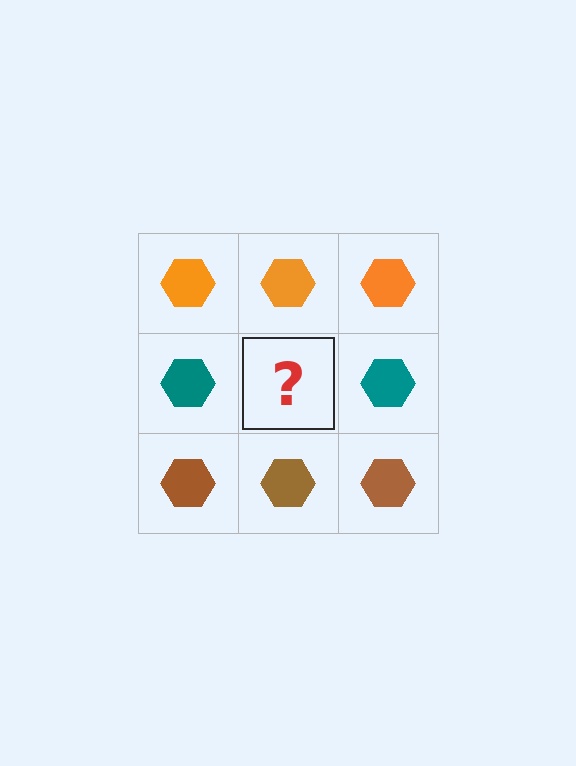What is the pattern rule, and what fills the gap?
The rule is that each row has a consistent color. The gap should be filled with a teal hexagon.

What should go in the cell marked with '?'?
The missing cell should contain a teal hexagon.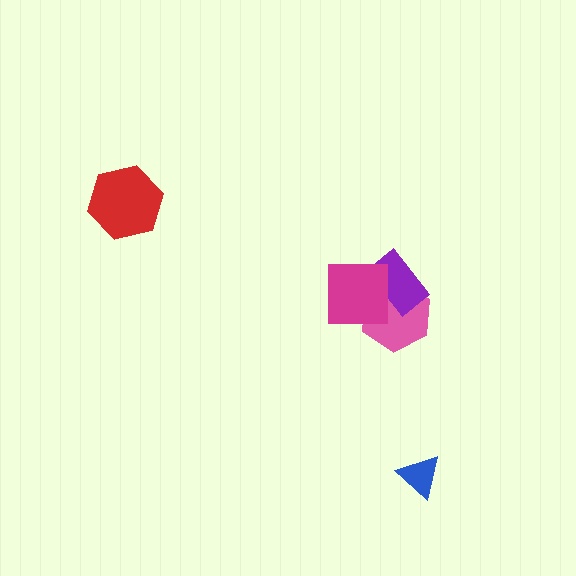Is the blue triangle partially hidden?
No, no other shape covers it.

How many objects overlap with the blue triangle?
0 objects overlap with the blue triangle.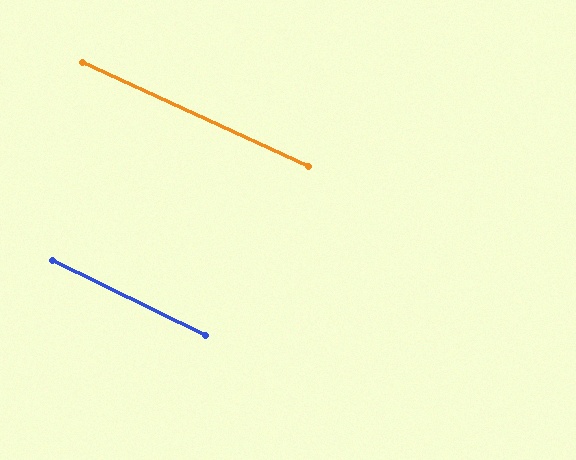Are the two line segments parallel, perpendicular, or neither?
Parallel — their directions differ by only 1.5°.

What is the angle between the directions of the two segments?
Approximately 2 degrees.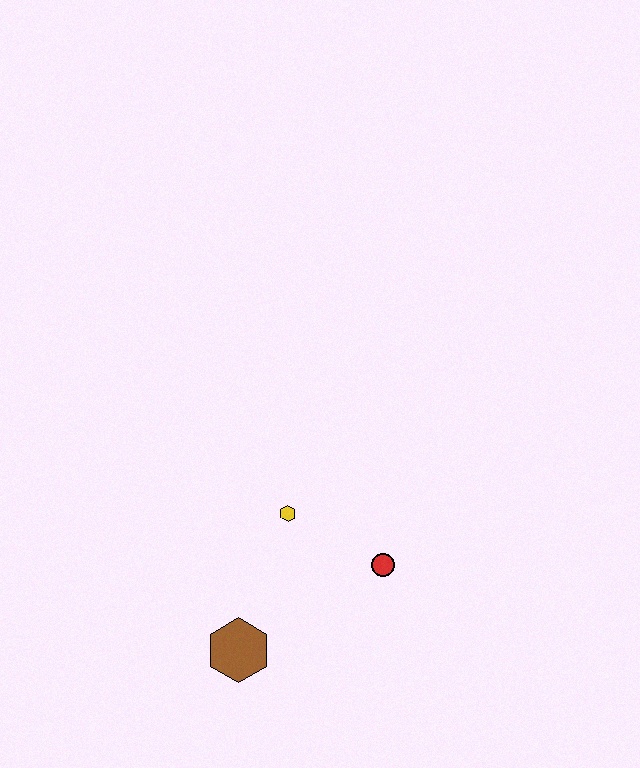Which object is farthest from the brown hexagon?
The red circle is farthest from the brown hexagon.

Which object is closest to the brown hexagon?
The yellow hexagon is closest to the brown hexagon.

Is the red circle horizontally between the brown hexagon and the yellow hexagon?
No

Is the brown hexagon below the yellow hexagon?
Yes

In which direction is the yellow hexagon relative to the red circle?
The yellow hexagon is to the left of the red circle.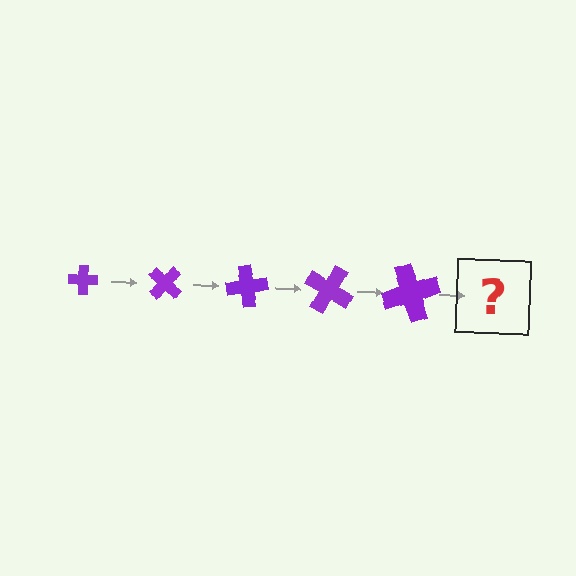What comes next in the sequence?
The next element should be a cross, larger than the previous one and rotated 200 degrees from the start.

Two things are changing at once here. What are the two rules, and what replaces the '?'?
The two rules are that the cross grows larger each step and it rotates 40 degrees each step. The '?' should be a cross, larger than the previous one and rotated 200 degrees from the start.